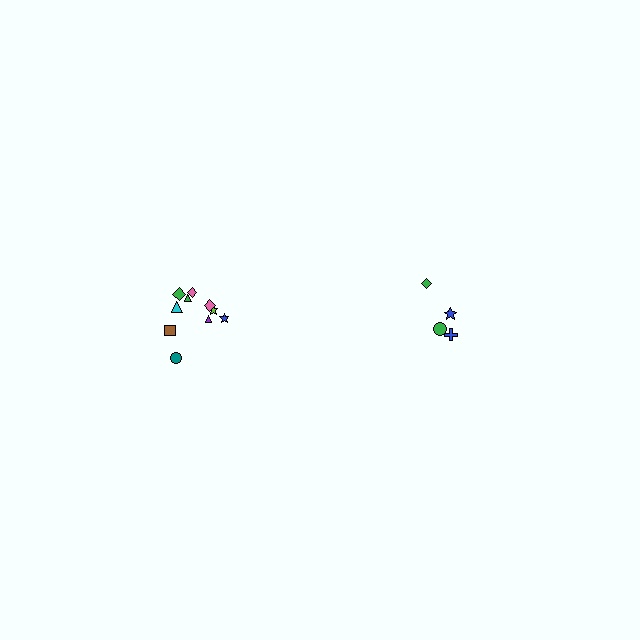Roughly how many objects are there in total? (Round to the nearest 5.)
Roughly 15 objects in total.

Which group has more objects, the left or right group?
The left group.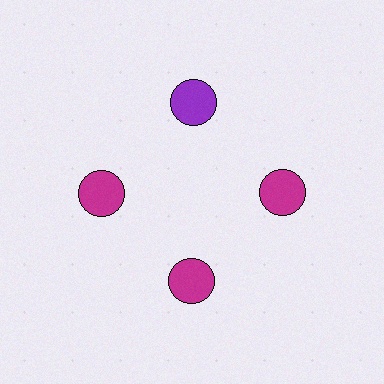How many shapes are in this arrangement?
There are 4 shapes arranged in a ring pattern.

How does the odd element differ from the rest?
It has a different color: purple instead of magenta.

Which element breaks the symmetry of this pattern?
The purple circle at roughly the 12 o'clock position breaks the symmetry. All other shapes are magenta circles.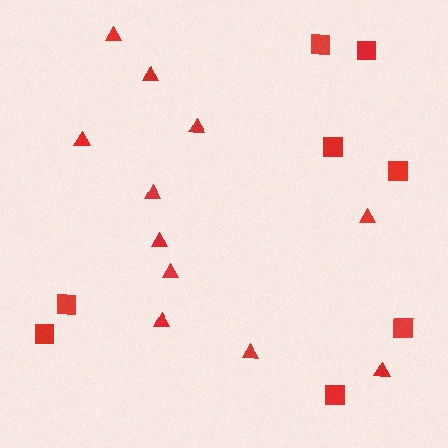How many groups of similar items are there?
There are 2 groups: one group of squares (8) and one group of triangles (11).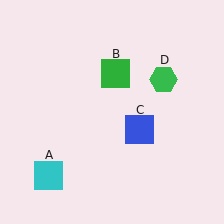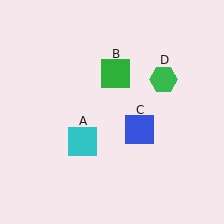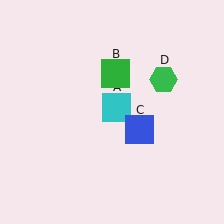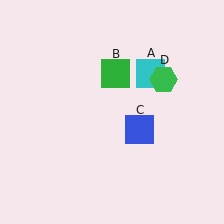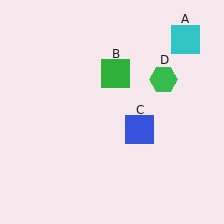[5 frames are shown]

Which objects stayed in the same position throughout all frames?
Green square (object B) and blue square (object C) and green hexagon (object D) remained stationary.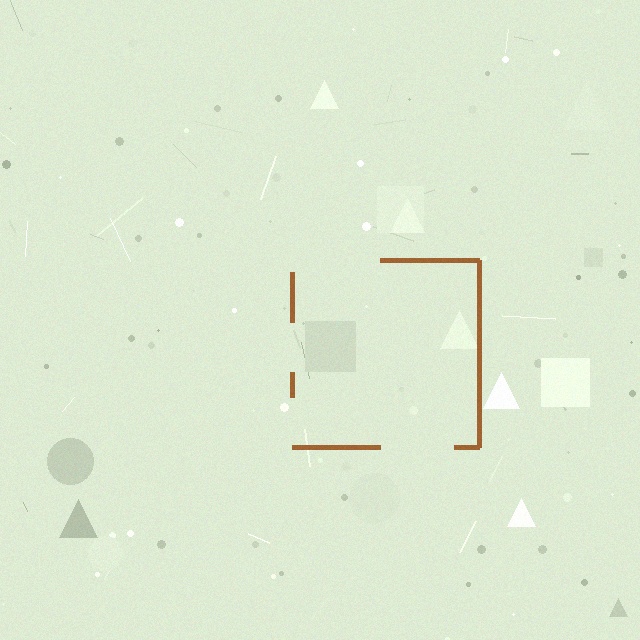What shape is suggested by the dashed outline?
The dashed outline suggests a square.